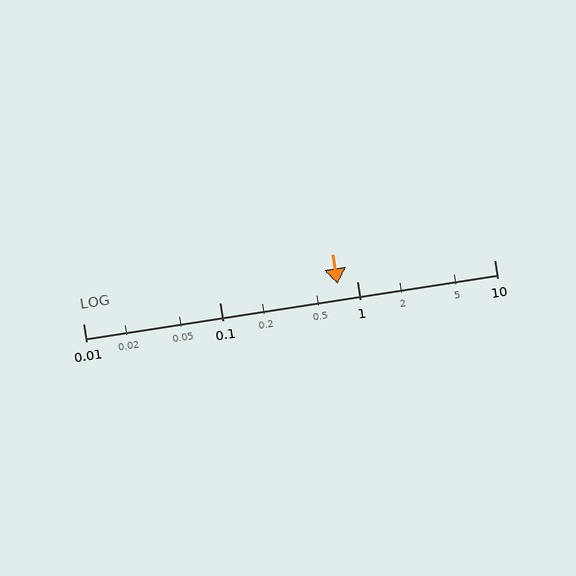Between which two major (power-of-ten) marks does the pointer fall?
The pointer is between 0.1 and 1.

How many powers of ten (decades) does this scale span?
The scale spans 3 decades, from 0.01 to 10.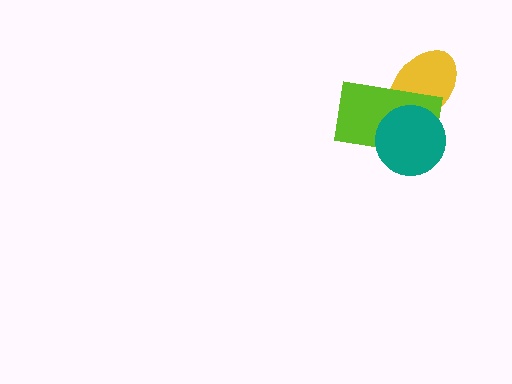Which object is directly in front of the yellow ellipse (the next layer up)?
The lime rectangle is directly in front of the yellow ellipse.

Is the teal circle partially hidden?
No, no other shape covers it.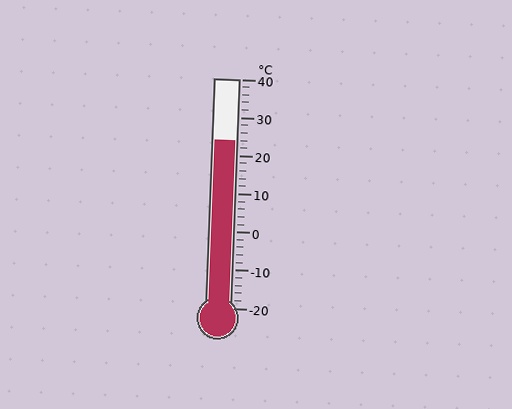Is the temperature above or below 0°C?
The temperature is above 0°C.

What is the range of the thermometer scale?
The thermometer scale ranges from -20°C to 40°C.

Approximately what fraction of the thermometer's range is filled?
The thermometer is filled to approximately 75% of its range.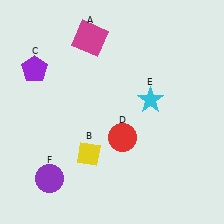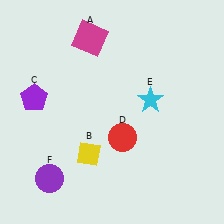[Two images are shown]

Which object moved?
The purple pentagon (C) moved down.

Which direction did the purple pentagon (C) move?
The purple pentagon (C) moved down.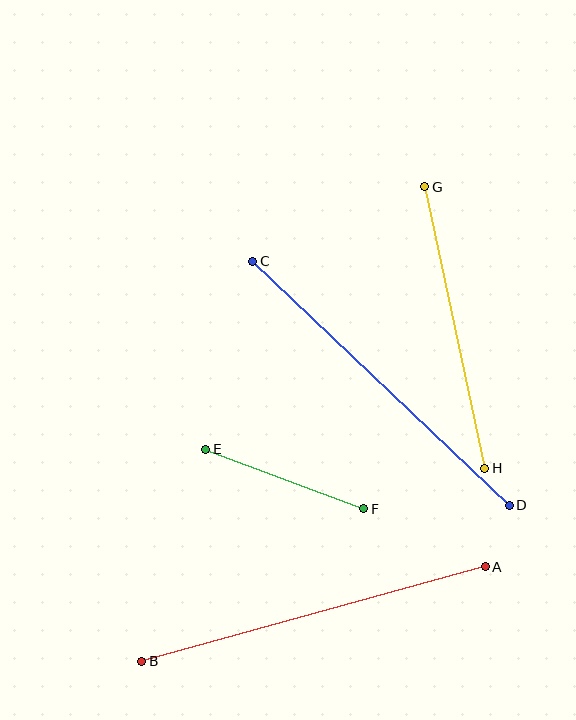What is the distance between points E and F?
The distance is approximately 169 pixels.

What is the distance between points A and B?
The distance is approximately 356 pixels.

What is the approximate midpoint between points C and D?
The midpoint is at approximately (381, 383) pixels.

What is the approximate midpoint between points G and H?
The midpoint is at approximately (455, 328) pixels.